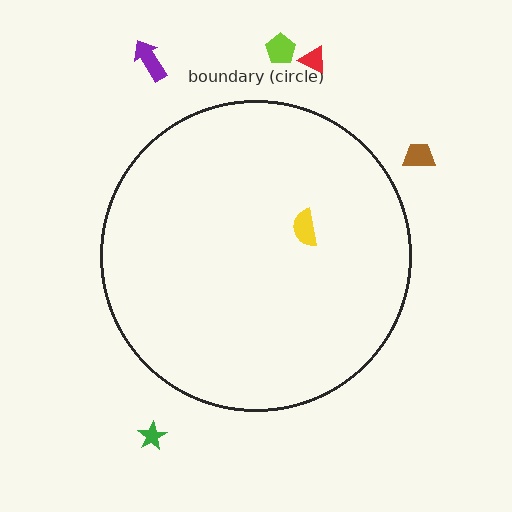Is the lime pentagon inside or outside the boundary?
Outside.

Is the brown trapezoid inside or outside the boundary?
Outside.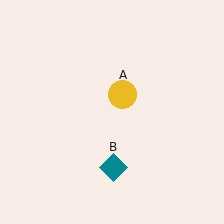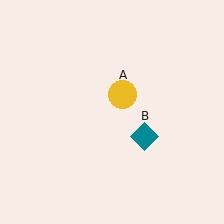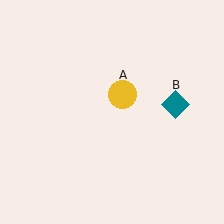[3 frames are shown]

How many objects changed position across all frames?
1 object changed position: teal diamond (object B).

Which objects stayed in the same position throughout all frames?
Yellow circle (object A) remained stationary.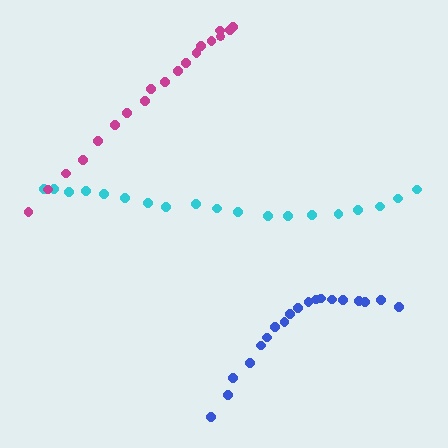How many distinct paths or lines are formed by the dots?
There are 3 distinct paths.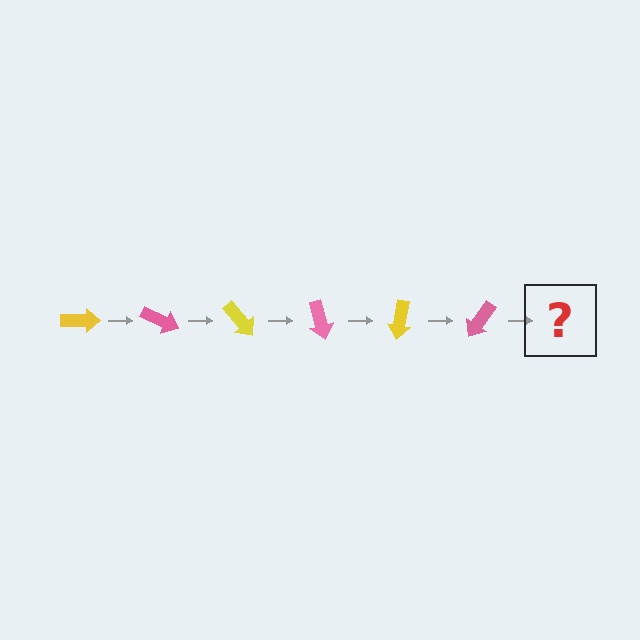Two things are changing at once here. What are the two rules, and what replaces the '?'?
The two rules are that it rotates 25 degrees each step and the color cycles through yellow and pink. The '?' should be a yellow arrow, rotated 150 degrees from the start.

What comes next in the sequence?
The next element should be a yellow arrow, rotated 150 degrees from the start.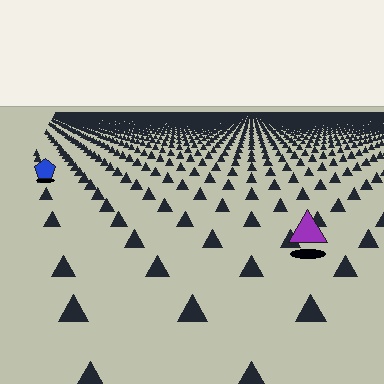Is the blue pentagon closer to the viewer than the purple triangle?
No. The purple triangle is closer — you can tell from the texture gradient: the ground texture is coarser near it.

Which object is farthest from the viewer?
The blue pentagon is farthest from the viewer. It appears smaller and the ground texture around it is denser.